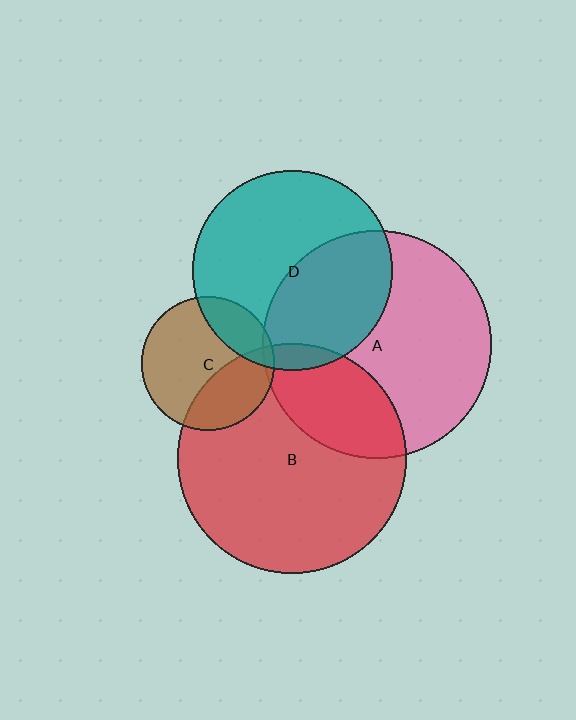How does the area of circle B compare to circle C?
Approximately 3.0 times.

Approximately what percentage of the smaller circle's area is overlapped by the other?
Approximately 35%.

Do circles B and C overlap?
Yes.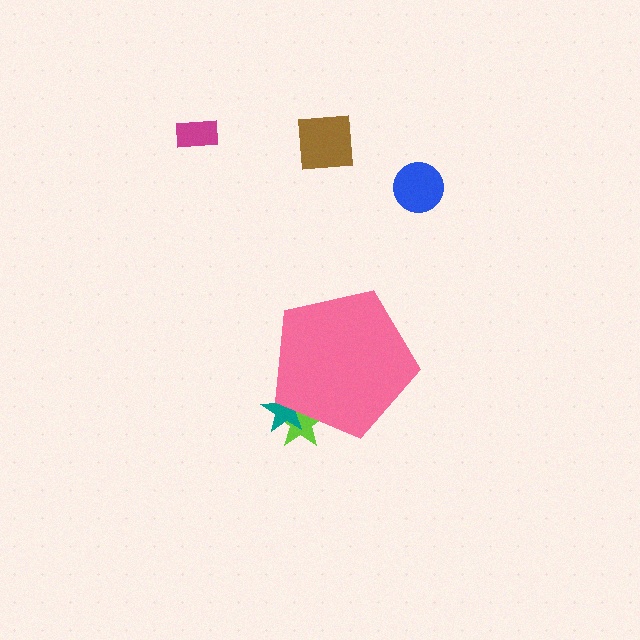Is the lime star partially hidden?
Yes, the lime star is partially hidden behind the pink pentagon.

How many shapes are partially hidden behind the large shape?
2 shapes are partially hidden.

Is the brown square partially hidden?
No, the brown square is fully visible.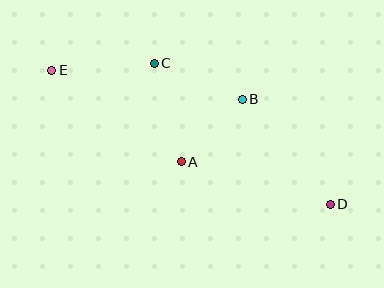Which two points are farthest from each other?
Points D and E are farthest from each other.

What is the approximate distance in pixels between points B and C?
The distance between B and C is approximately 95 pixels.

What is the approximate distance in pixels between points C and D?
The distance between C and D is approximately 225 pixels.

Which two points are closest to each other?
Points A and B are closest to each other.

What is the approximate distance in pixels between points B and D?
The distance between B and D is approximately 137 pixels.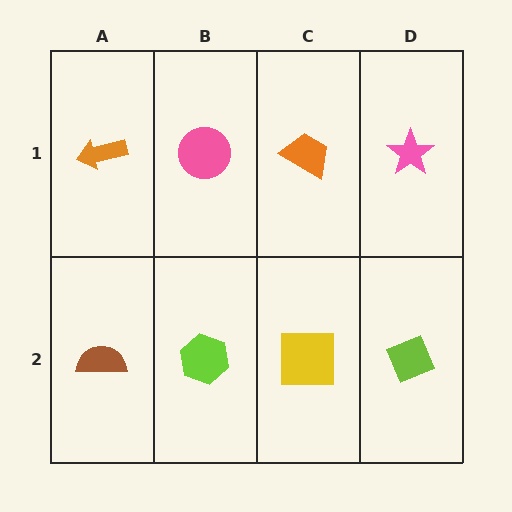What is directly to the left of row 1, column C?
A pink circle.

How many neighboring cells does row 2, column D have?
2.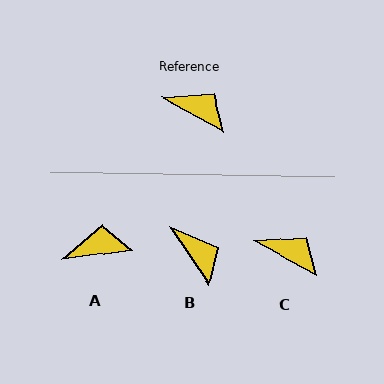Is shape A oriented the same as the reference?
No, it is off by about 36 degrees.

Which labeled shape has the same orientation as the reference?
C.